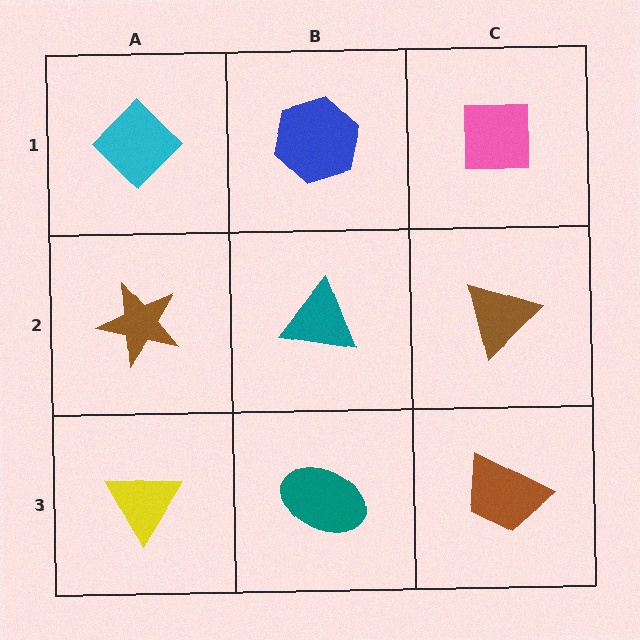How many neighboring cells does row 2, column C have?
3.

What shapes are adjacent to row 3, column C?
A brown triangle (row 2, column C), a teal ellipse (row 3, column B).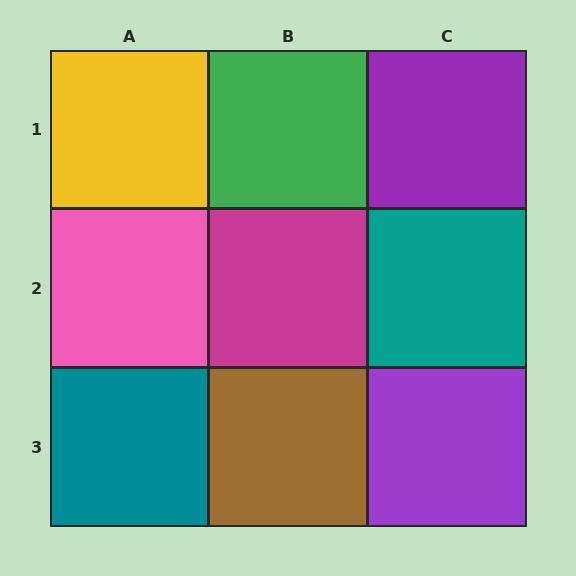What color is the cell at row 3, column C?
Purple.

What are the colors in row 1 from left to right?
Yellow, green, purple.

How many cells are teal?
2 cells are teal.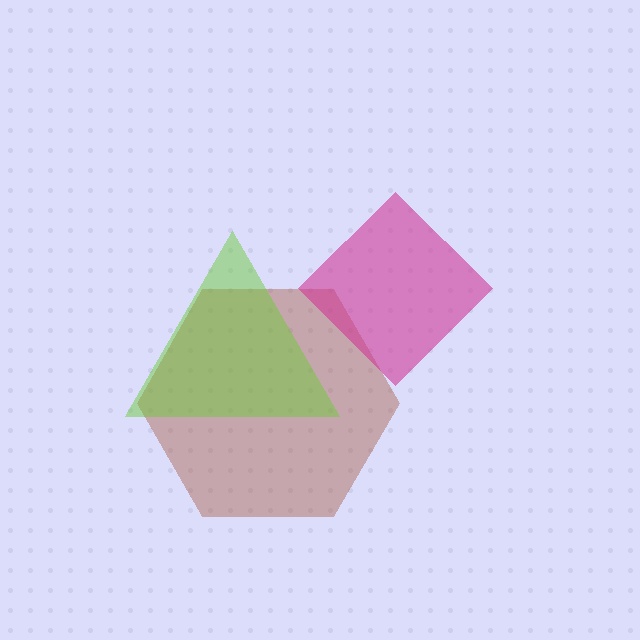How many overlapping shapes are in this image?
There are 3 overlapping shapes in the image.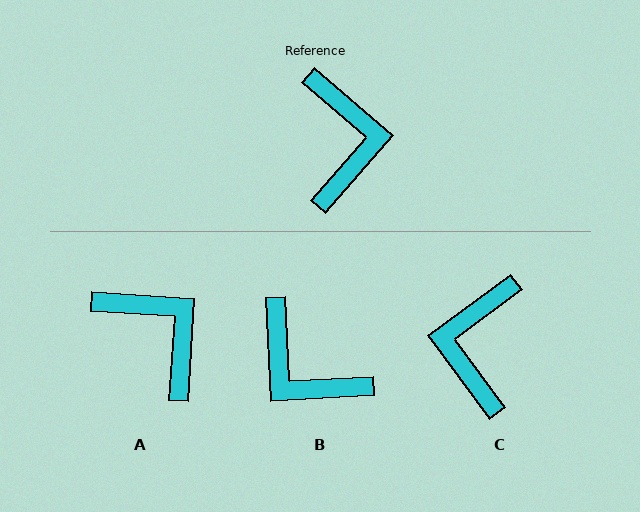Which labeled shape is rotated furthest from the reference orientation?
C, about 167 degrees away.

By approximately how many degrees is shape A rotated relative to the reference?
Approximately 37 degrees counter-clockwise.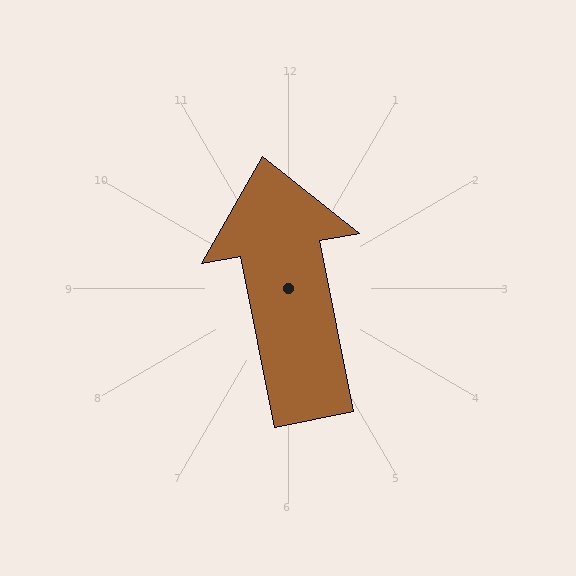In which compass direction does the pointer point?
North.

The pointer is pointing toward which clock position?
Roughly 12 o'clock.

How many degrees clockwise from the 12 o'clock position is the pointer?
Approximately 349 degrees.